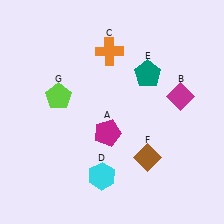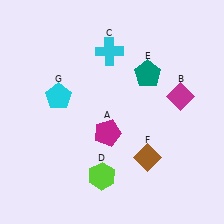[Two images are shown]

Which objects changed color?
C changed from orange to cyan. D changed from cyan to lime. G changed from lime to cyan.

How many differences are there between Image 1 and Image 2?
There are 3 differences between the two images.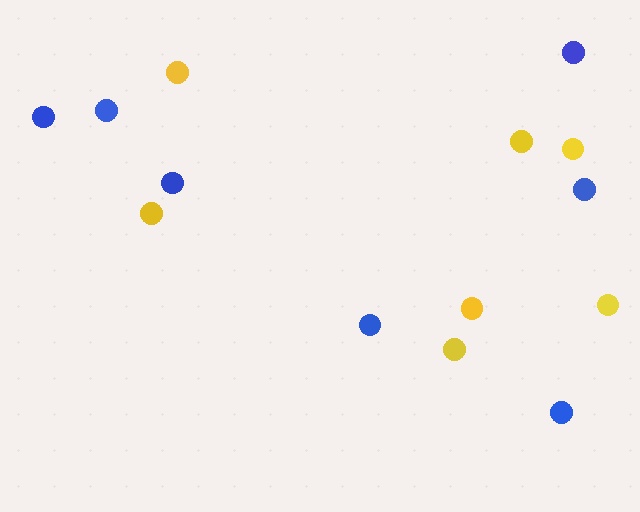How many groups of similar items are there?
There are 2 groups: one group of yellow circles (7) and one group of blue circles (7).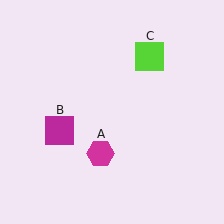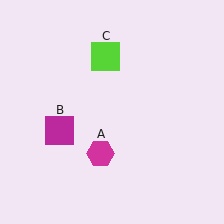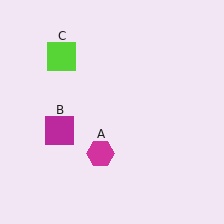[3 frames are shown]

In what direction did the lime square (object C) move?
The lime square (object C) moved left.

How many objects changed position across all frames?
1 object changed position: lime square (object C).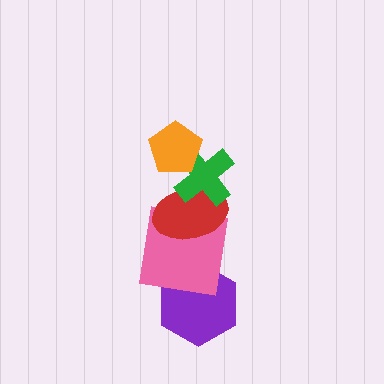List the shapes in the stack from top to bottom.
From top to bottom: the orange pentagon, the green cross, the red ellipse, the pink square, the purple hexagon.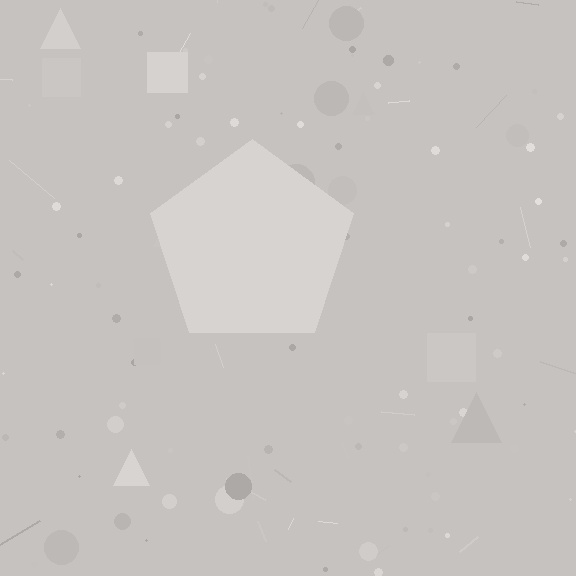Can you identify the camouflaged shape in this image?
The camouflaged shape is a pentagon.